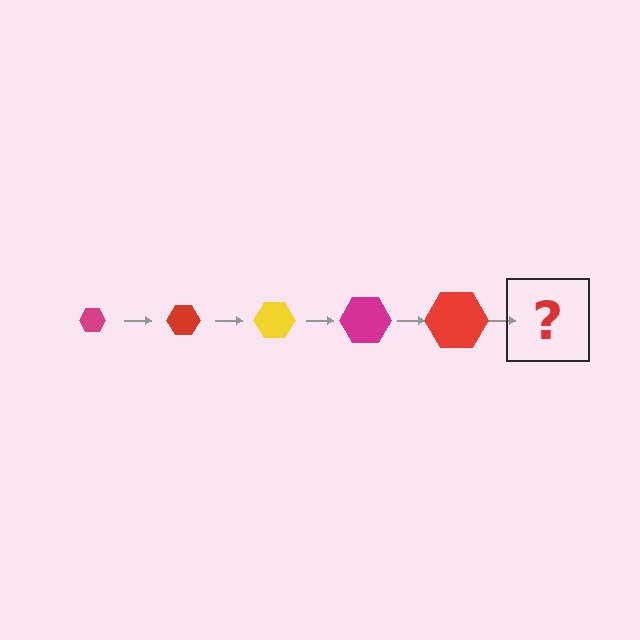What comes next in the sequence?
The next element should be a yellow hexagon, larger than the previous one.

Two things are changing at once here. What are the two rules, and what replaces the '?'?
The two rules are that the hexagon grows larger each step and the color cycles through magenta, red, and yellow. The '?' should be a yellow hexagon, larger than the previous one.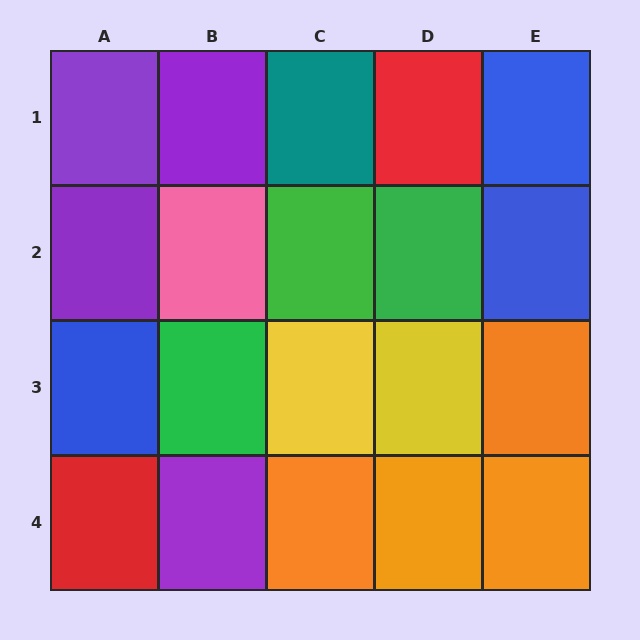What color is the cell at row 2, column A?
Purple.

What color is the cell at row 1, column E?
Blue.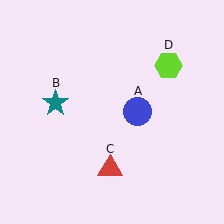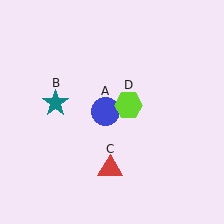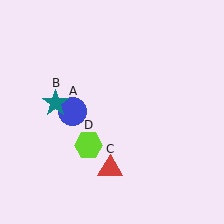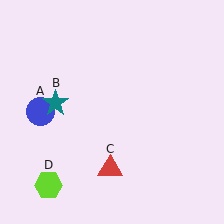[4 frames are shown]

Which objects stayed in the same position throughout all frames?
Teal star (object B) and red triangle (object C) remained stationary.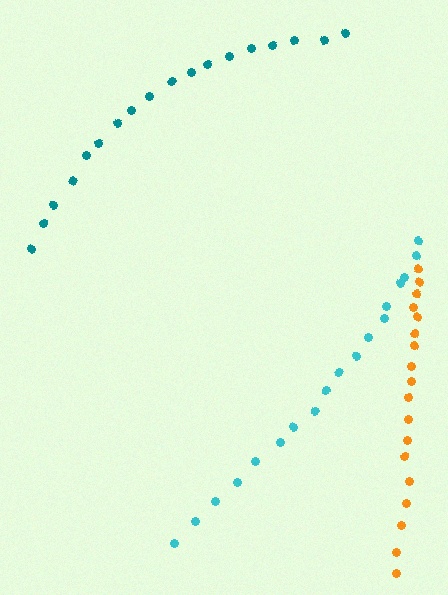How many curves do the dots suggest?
There are 3 distinct paths.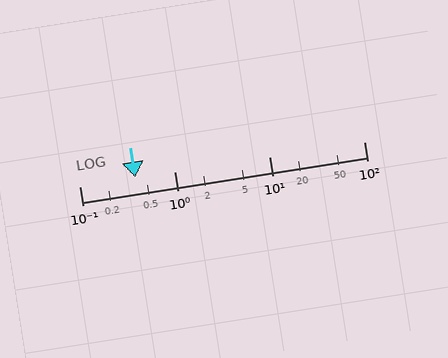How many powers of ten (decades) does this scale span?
The scale spans 3 decades, from 0.1 to 100.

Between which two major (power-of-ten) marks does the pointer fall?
The pointer is between 0.1 and 1.